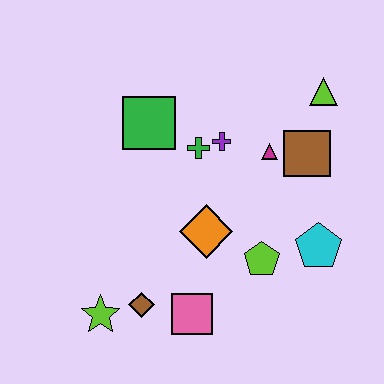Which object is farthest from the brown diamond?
The lime triangle is farthest from the brown diamond.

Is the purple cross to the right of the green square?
Yes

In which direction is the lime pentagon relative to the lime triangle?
The lime pentagon is below the lime triangle.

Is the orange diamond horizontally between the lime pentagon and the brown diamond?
Yes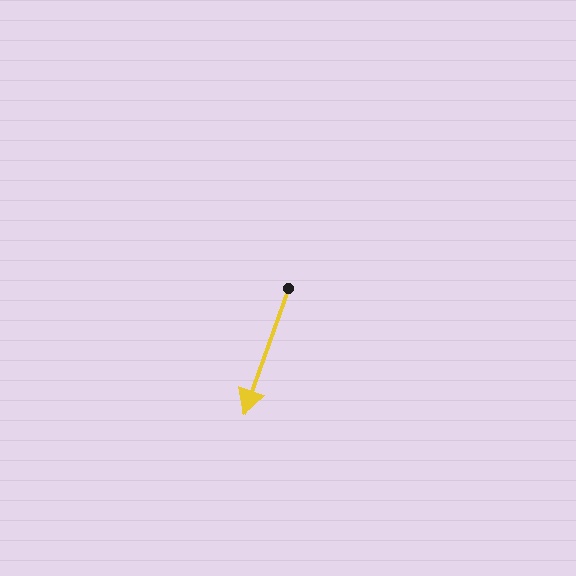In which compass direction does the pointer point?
South.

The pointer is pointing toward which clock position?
Roughly 7 o'clock.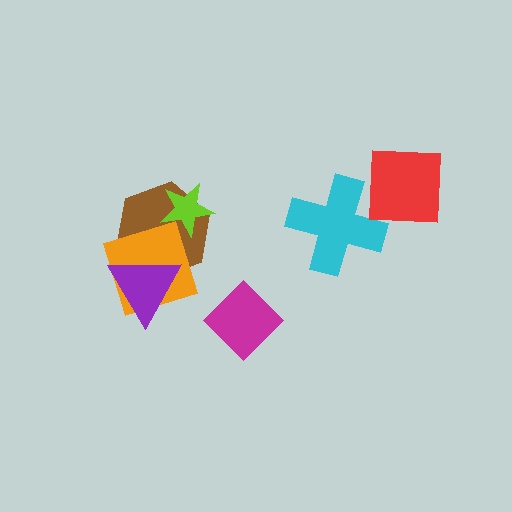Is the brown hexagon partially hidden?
Yes, it is partially covered by another shape.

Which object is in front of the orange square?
The purple triangle is in front of the orange square.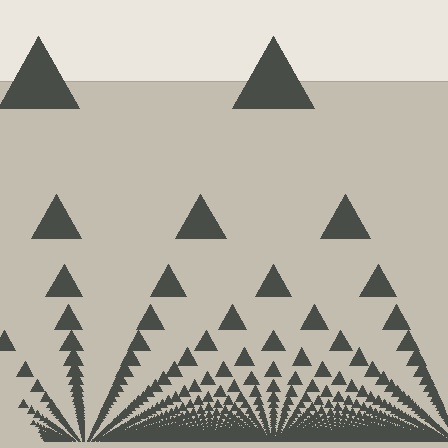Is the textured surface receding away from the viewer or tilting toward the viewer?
The surface appears to tilt toward the viewer. Texture elements get larger and sparser toward the top.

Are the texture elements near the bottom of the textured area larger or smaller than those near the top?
Smaller. The gradient is inverted — elements near the bottom are smaller and denser.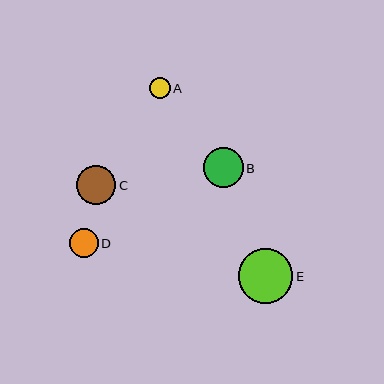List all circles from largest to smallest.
From largest to smallest: E, C, B, D, A.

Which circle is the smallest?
Circle A is the smallest with a size of approximately 21 pixels.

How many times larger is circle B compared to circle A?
Circle B is approximately 1.9 times the size of circle A.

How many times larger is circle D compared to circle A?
Circle D is approximately 1.4 times the size of circle A.